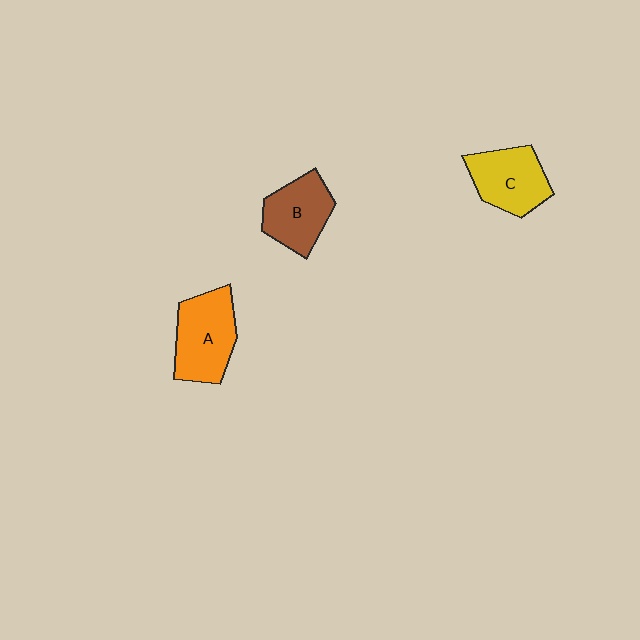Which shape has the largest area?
Shape A (orange).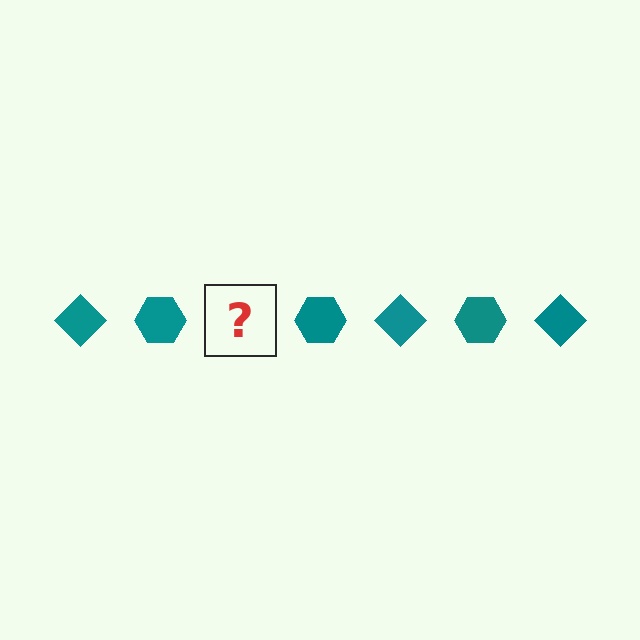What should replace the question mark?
The question mark should be replaced with a teal diamond.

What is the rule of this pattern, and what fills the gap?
The rule is that the pattern cycles through diamond, hexagon shapes in teal. The gap should be filled with a teal diamond.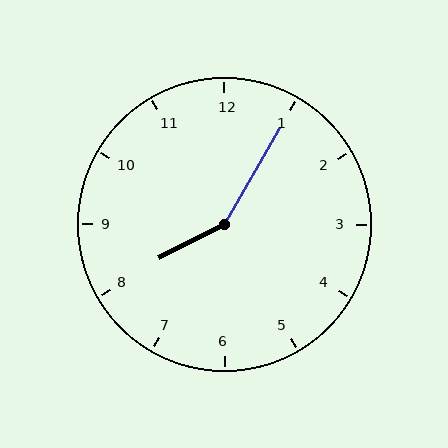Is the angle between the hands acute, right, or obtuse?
It is obtuse.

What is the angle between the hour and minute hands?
Approximately 148 degrees.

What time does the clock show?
8:05.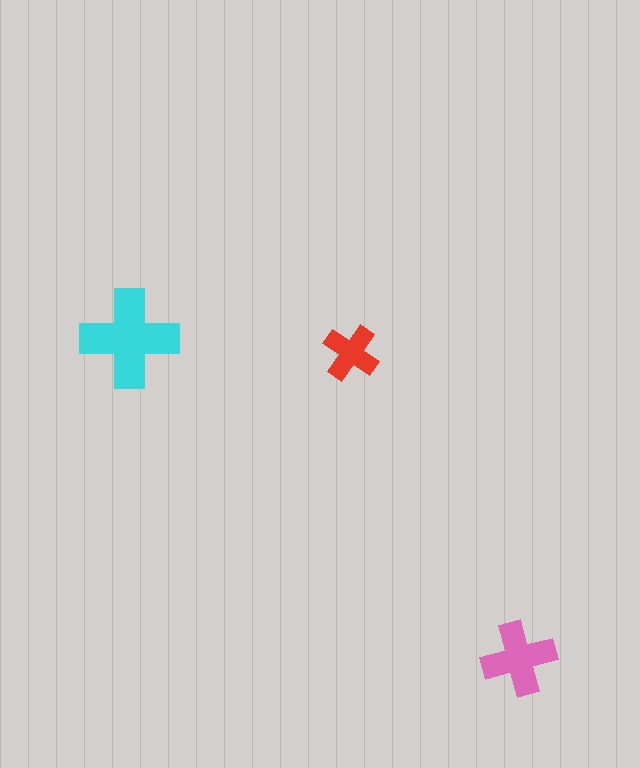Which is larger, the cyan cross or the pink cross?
The cyan one.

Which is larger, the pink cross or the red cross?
The pink one.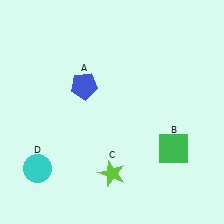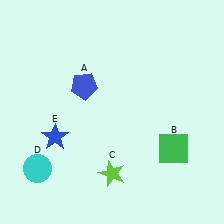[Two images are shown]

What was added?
A blue star (E) was added in Image 2.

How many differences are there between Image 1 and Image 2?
There is 1 difference between the two images.